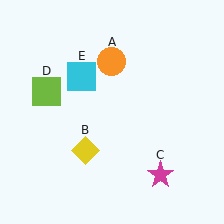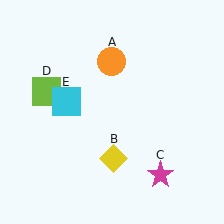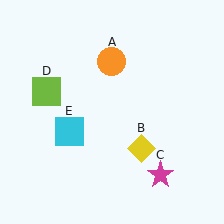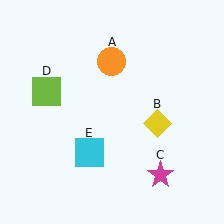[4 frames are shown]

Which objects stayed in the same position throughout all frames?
Orange circle (object A) and magenta star (object C) and lime square (object D) remained stationary.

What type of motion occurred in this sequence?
The yellow diamond (object B), cyan square (object E) rotated counterclockwise around the center of the scene.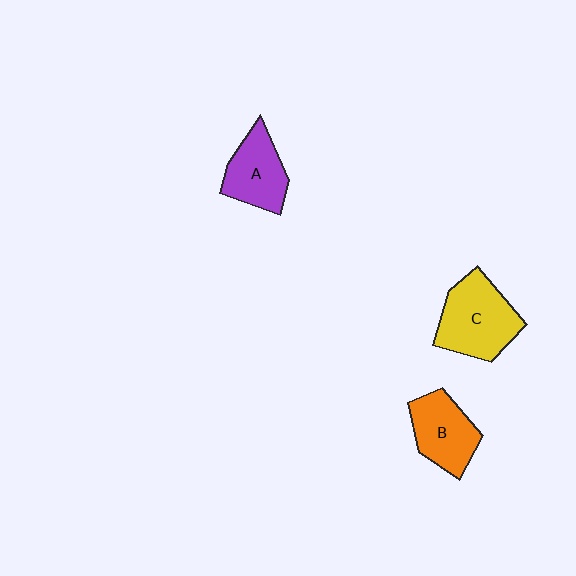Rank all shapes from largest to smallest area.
From largest to smallest: C (yellow), B (orange), A (purple).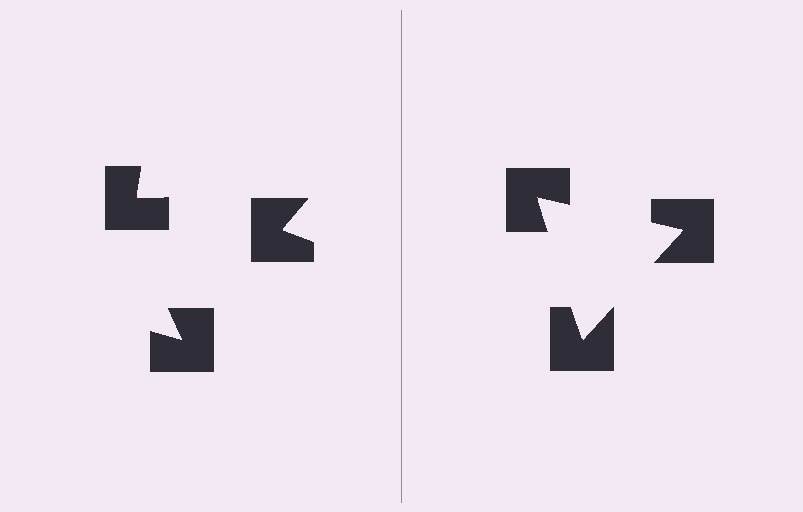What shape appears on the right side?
An illusory triangle.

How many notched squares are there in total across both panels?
6 — 3 on each side.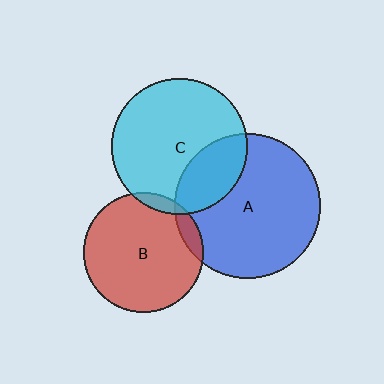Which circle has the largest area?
Circle A (blue).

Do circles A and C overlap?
Yes.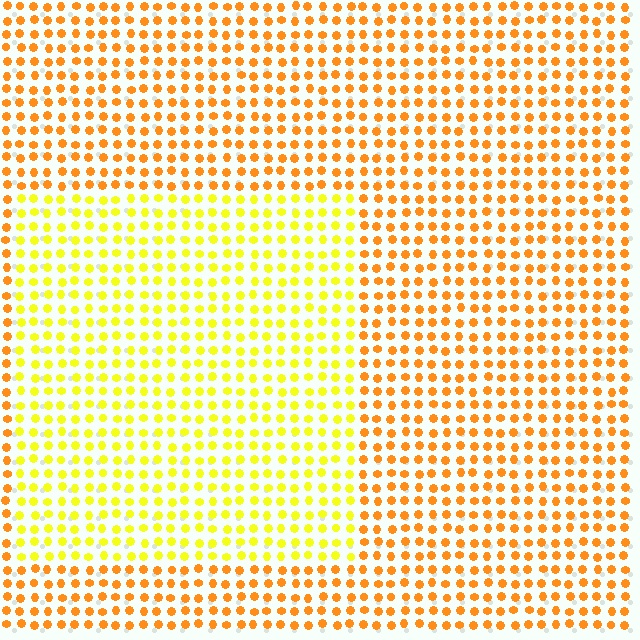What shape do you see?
I see a rectangle.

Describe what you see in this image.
The image is filled with small orange elements in a uniform arrangement. A rectangle-shaped region is visible where the elements are tinted to a slightly different hue, forming a subtle color boundary.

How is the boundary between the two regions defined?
The boundary is defined purely by a slight shift in hue (about 33 degrees). Spacing, size, and orientation are identical on both sides.